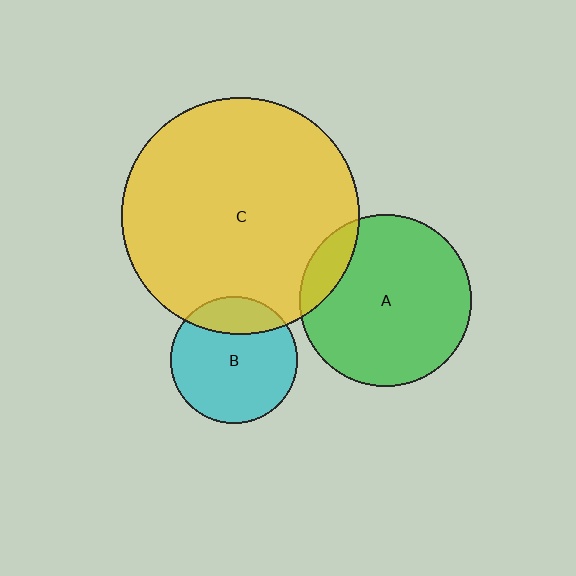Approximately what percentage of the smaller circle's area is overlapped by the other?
Approximately 20%.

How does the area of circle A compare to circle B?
Approximately 1.8 times.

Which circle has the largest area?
Circle C (yellow).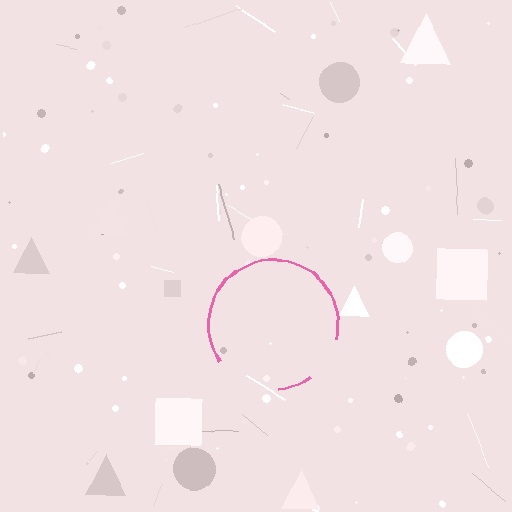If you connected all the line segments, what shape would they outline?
They would outline a circle.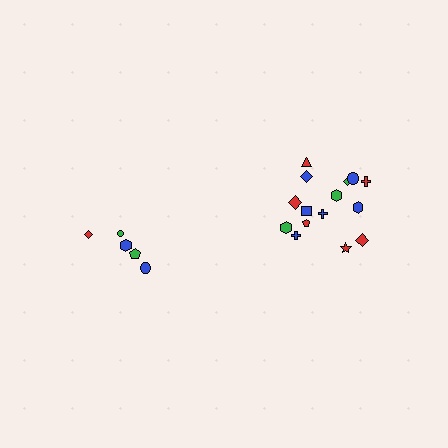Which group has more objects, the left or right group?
The right group.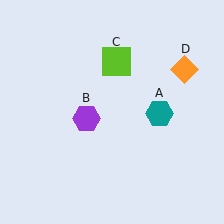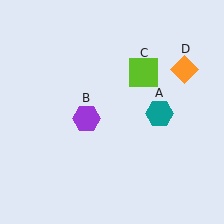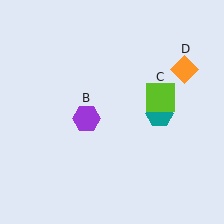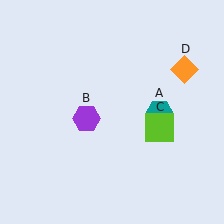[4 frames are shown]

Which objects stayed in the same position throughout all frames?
Teal hexagon (object A) and purple hexagon (object B) and orange diamond (object D) remained stationary.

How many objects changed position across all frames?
1 object changed position: lime square (object C).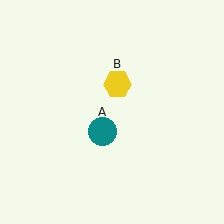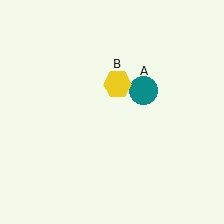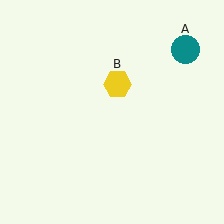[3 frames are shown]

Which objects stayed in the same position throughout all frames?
Yellow hexagon (object B) remained stationary.